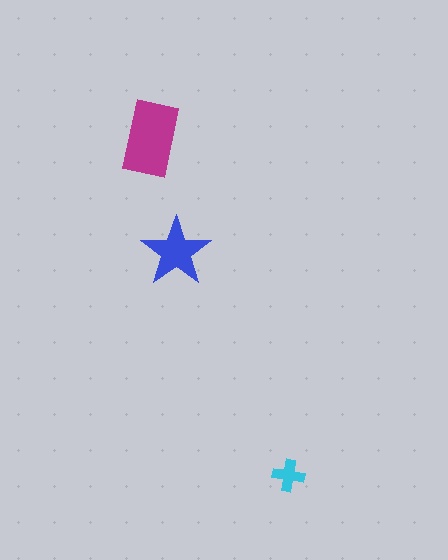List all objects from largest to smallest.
The magenta rectangle, the blue star, the cyan cross.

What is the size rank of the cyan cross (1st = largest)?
3rd.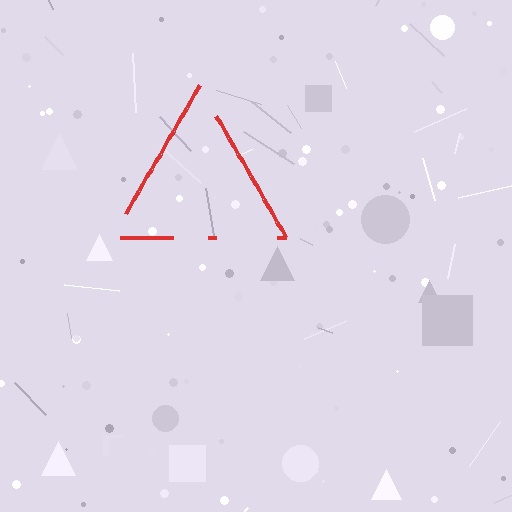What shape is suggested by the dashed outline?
The dashed outline suggests a triangle.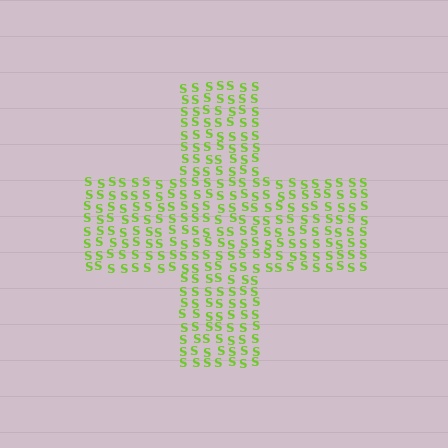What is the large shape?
The large shape is a cross.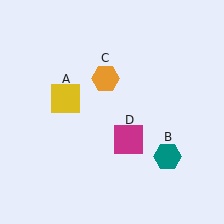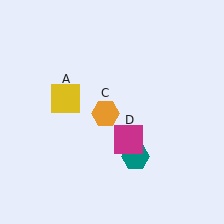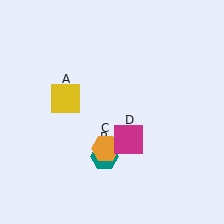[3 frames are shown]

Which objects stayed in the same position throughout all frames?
Yellow square (object A) and magenta square (object D) remained stationary.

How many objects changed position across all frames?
2 objects changed position: teal hexagon (object B), orange hexagon (object C).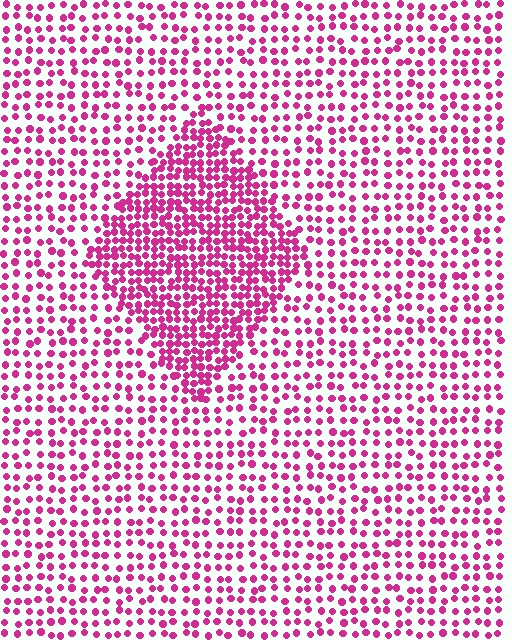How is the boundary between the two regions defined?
The boundary is defined by a change in element density (approximately 2.0x ratio). All elements are the same color, size, and shape.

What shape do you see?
I see a diamond.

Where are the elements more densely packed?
The elements are more densely packed inside the diamond boundary.